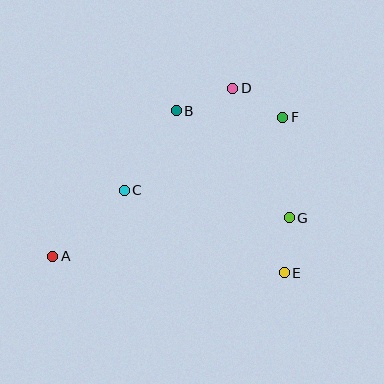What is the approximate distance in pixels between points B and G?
The distance between B and G is approximately 156 pixels.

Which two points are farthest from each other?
Points A and F are farthest from each other.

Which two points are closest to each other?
Points E and G are closest to each other.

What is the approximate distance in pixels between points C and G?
The distance between C and G is approximately 168 pixels.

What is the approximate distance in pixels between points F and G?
The distance between F and G is approximately 101 pixels.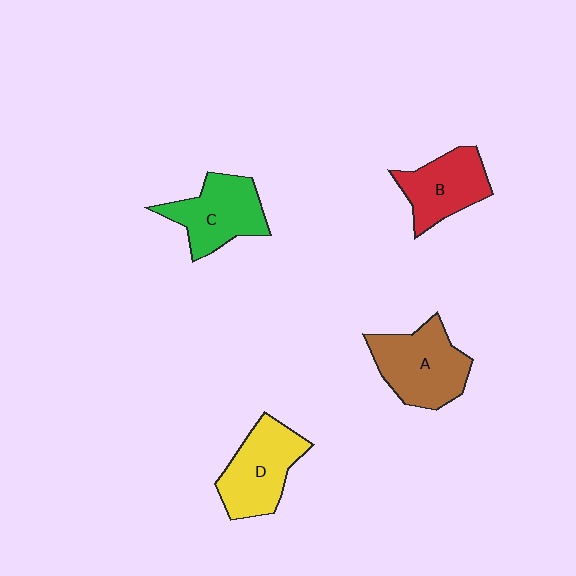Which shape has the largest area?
Shape A (brown).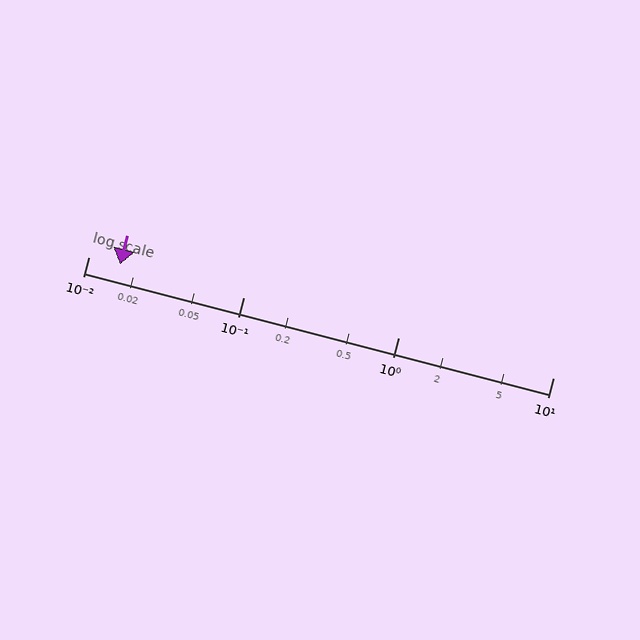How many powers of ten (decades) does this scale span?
The scale spans 3 decades, from 0.01 to 10.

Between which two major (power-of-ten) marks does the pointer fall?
The pointer is between 0.01 and 0.1.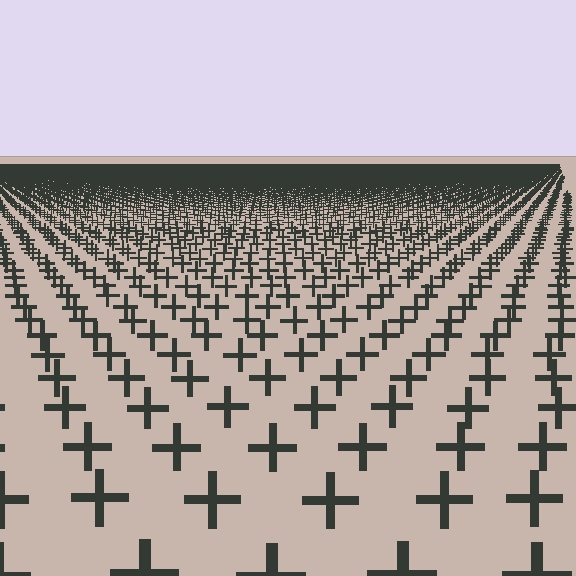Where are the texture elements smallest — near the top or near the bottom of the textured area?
Near the top.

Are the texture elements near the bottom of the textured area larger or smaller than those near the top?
Larger. Near the bottom, elements are closer to the viewer and appear at a bigger on-screen size.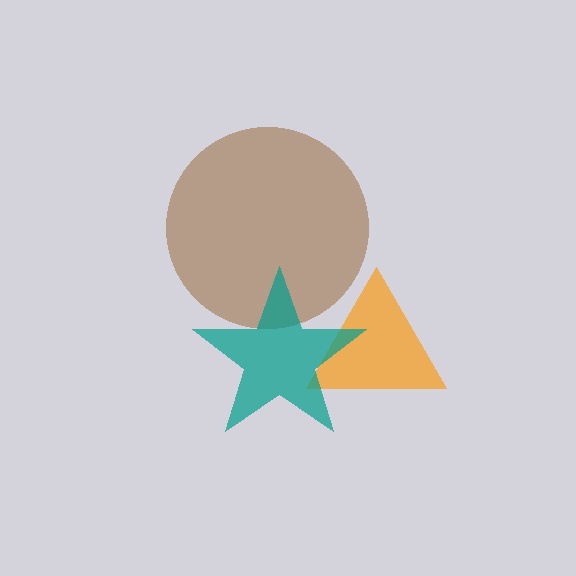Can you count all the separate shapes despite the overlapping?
Yes, there are 3 separate shapes.